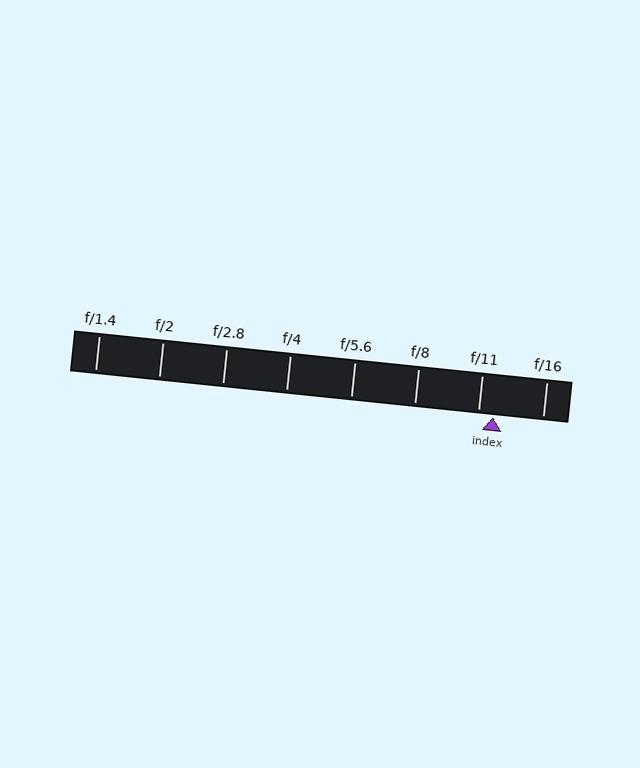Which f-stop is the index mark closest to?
The index mark is closest to f/11.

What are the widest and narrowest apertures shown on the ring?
The widest aperture shown is f/1.4 and the narrowest is f/16.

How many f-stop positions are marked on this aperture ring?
There are 8 f-stop positions marked.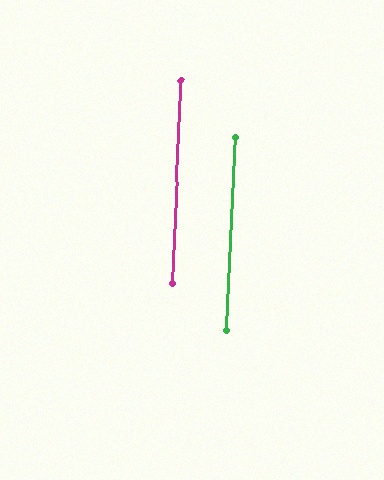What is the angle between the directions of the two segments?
Approximately 0 degrees.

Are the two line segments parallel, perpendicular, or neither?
Parallel — their directions differ by only 0.3°.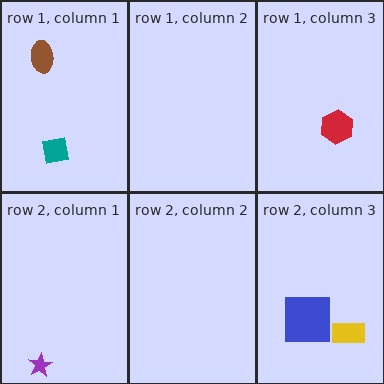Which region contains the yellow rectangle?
The row 2, column 3 region.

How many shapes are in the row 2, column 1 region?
1.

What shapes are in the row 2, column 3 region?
The blue square, the yellow rectangle.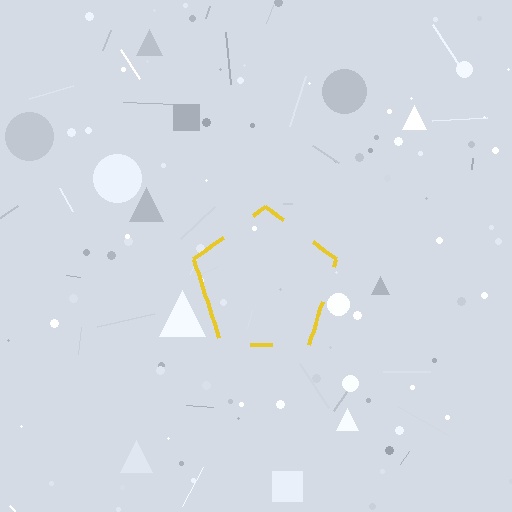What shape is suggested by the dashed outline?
The dashed outline suggests a pentagon.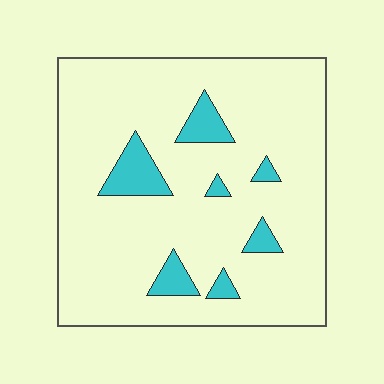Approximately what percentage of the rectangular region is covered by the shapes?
Approximately 10%.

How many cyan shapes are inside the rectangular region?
7.